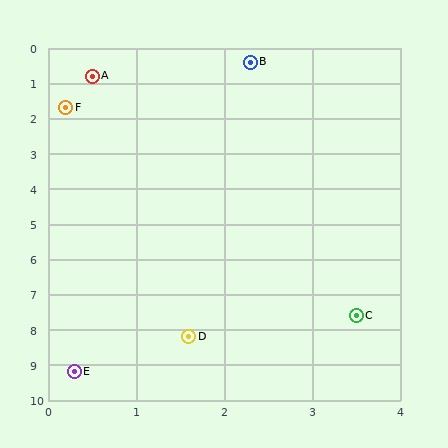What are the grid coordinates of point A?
Point A is at approximately (0.5, 0.8).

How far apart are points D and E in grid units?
Points D and E are about 1.6 grid units apart.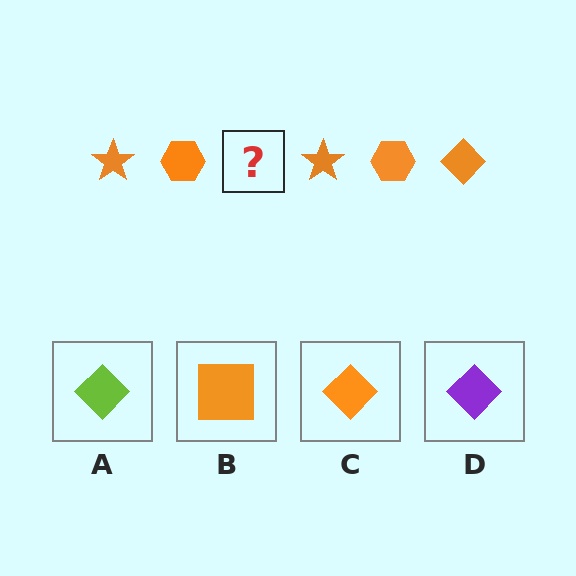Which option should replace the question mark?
Option C.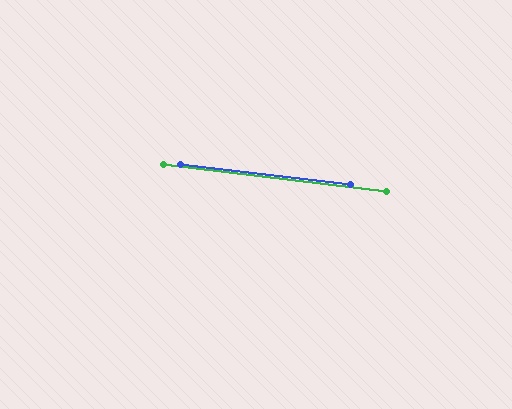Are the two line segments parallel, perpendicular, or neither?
Parallel — their directions differ by only 0.4°.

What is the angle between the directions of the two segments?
Approximately 0 degrees.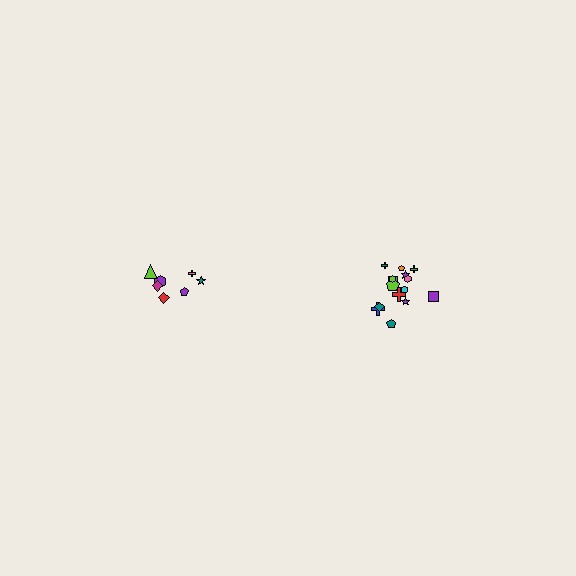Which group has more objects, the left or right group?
The right group.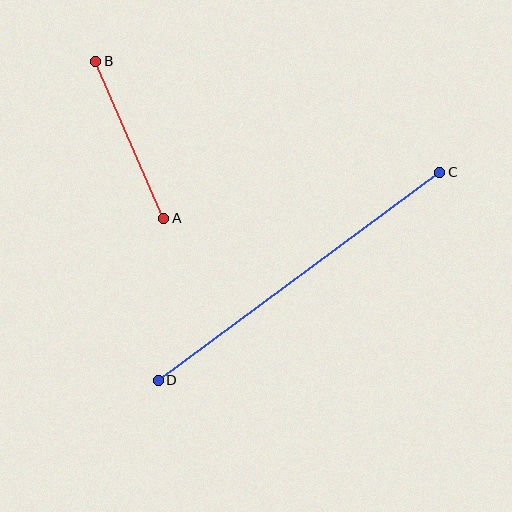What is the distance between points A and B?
The distance is approximately 172 pixels.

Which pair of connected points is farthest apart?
Points C and D are farthest apart.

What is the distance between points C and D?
The distance is approximately 350 pixels.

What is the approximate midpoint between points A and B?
The midpoint is at approximately (130, 140) pixels.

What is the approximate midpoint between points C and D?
The midpoint is at approximately (299, 276) pixels.